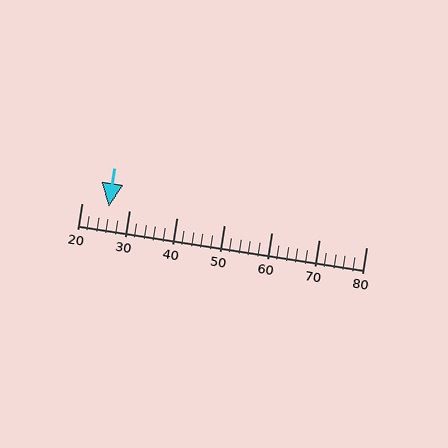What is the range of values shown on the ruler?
The ruler shows values from 20 to 80.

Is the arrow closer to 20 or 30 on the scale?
The arrow is closer to 30.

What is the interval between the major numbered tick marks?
The major tick marks are spaced 10 units apart.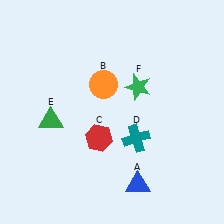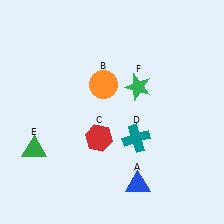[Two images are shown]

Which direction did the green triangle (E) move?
The green triangle (E) moved down.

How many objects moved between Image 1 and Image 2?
1 object moved between the two images.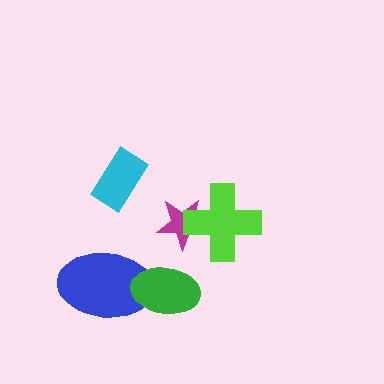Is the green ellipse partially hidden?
No, no other shape covers it.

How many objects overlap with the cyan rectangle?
0 objects overlap with the cyan rectangle.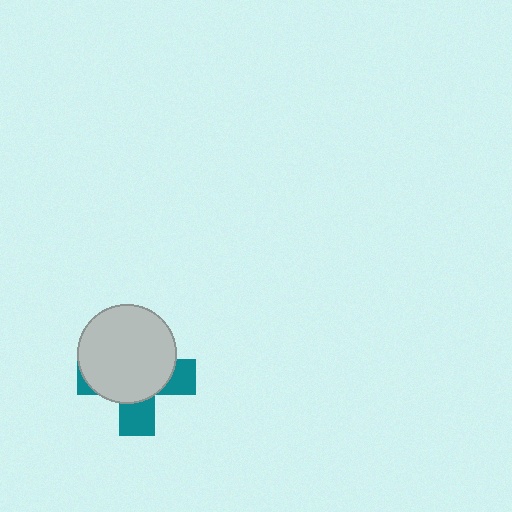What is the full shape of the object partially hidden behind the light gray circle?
The partially hidden object is a teal cross.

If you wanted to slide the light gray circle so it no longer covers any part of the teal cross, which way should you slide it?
Slide it toward the upper-left — that is the most direct way to separate the two shapes.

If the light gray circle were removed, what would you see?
You would see the complete teal cross.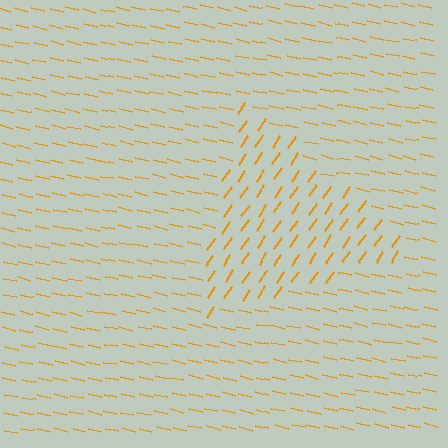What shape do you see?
I see a triangle.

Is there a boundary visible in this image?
Yes, there is a texture boundary formed by a change in line orientation.